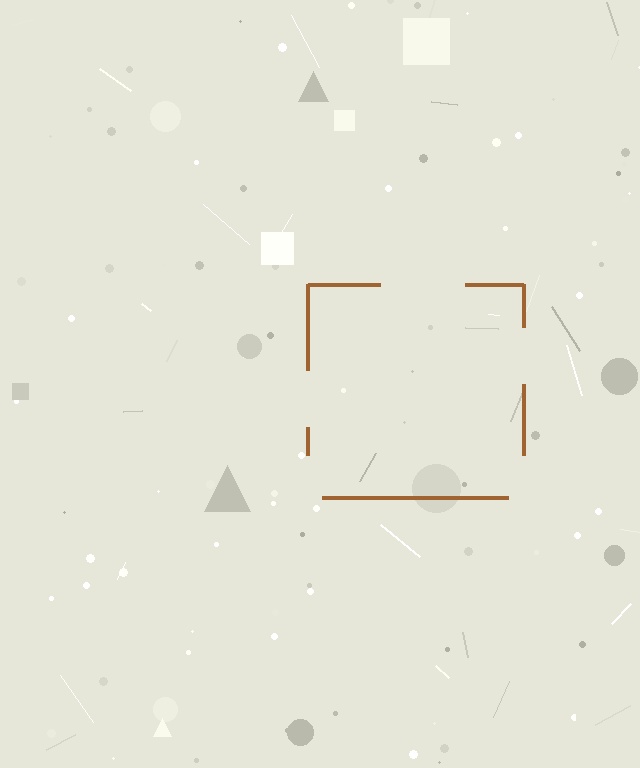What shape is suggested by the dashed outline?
The dashed outline suggests a square.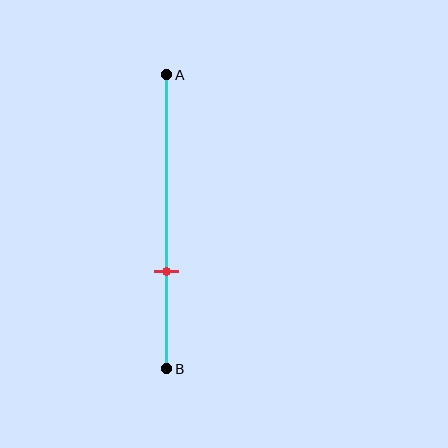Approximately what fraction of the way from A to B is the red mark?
The red mark is approximately 65% of the way from A to B.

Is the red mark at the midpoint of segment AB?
No, the mark is at about 65% from A, not at the 50% midpoint.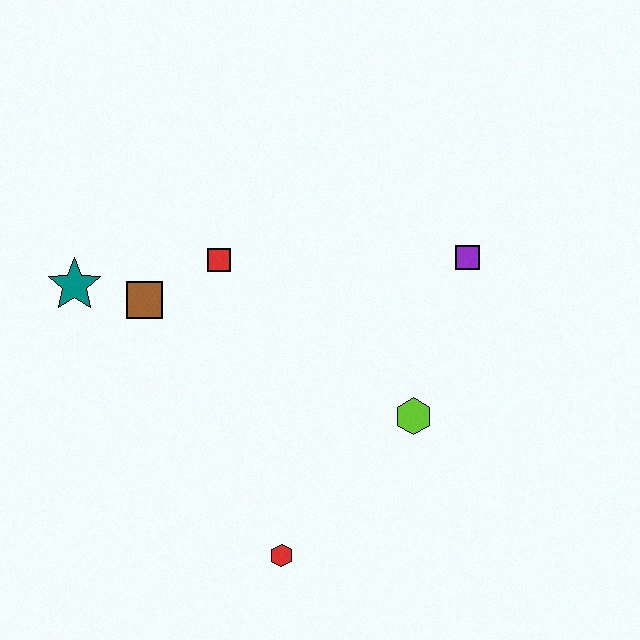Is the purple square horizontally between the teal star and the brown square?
No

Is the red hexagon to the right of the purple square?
No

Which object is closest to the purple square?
The lime hexagon is closest to the purple square.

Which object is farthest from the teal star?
The purple square is farthest from the teal star.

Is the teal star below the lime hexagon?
No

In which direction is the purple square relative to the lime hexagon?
The purple square is above the lime hexagon.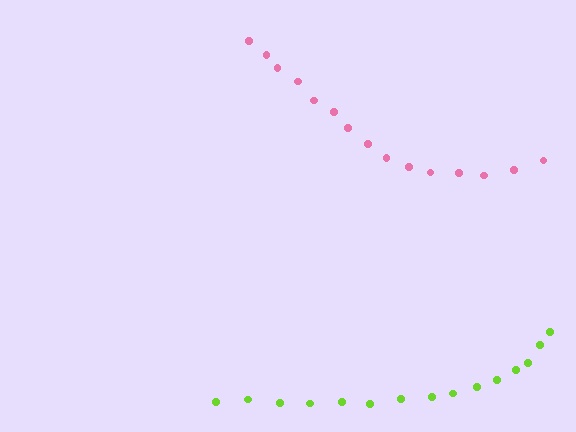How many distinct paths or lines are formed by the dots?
There are 2 distinct paths.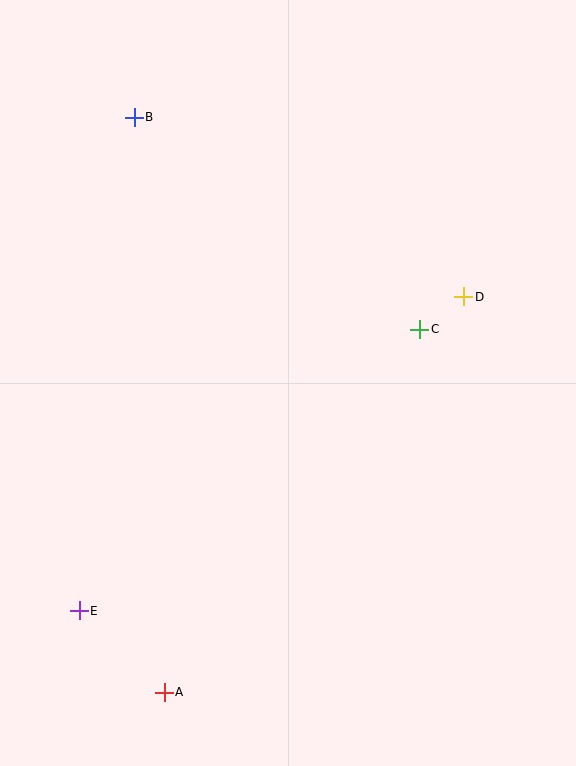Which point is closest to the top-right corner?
Point D is closest to the top-right corner.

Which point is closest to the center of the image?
Point C at (420, 329) is closest to the center.